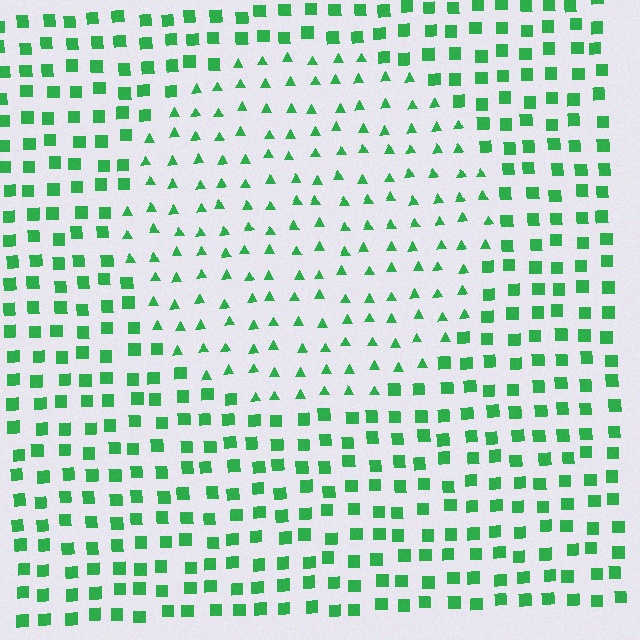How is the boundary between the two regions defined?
The boundary is defined by a change in element shape: triangles inside vs. squares outside. All elements share the same color and spacing.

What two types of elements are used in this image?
The image uses triangles inside the circle region and squares outside it.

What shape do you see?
I see a circle.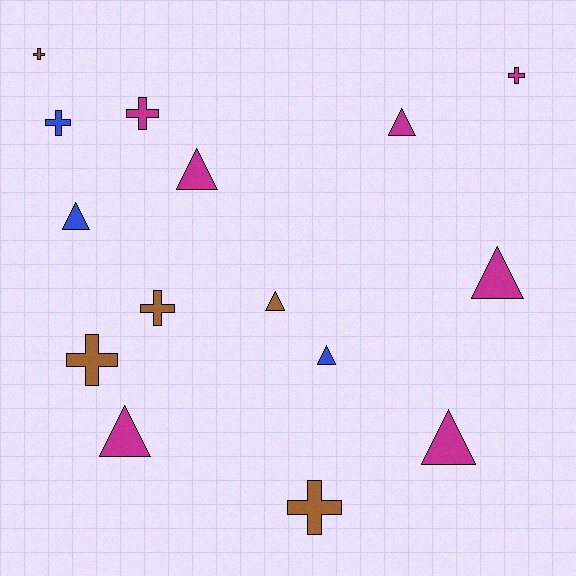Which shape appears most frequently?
Triangle, with 8 objects.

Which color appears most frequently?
Magenta, with 7 objects.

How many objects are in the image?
There are 15 objects.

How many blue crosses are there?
There is 1 blue cross.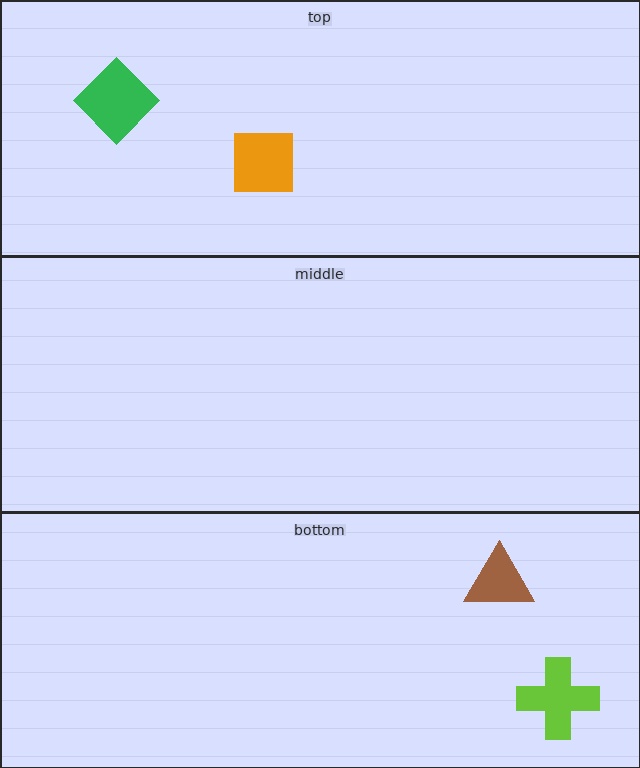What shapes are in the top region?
The orange square, the green diamond.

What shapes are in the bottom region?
The lime cross, the brown triangle.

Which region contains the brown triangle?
The bottom region.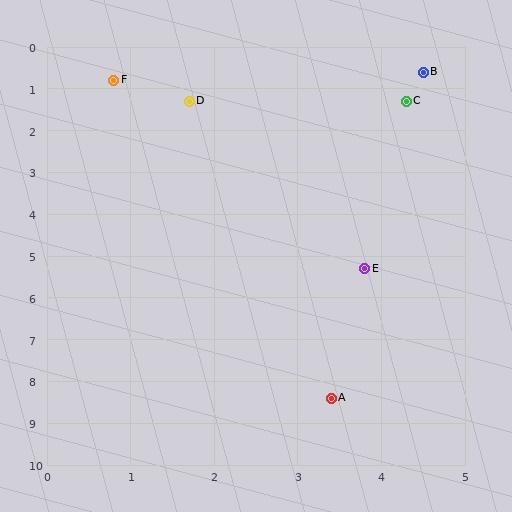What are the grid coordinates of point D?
Point D is at approximately (1.7, 1.3).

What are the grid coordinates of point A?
Point A is at approximately (3.4, 8.4).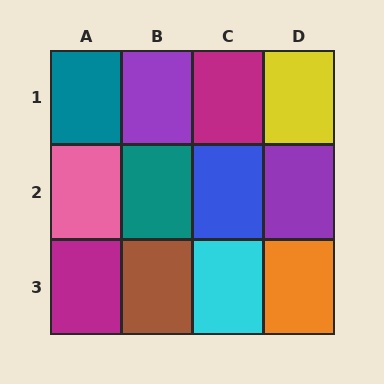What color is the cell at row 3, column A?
Magenta.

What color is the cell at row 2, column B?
Teal.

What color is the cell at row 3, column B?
Brown.